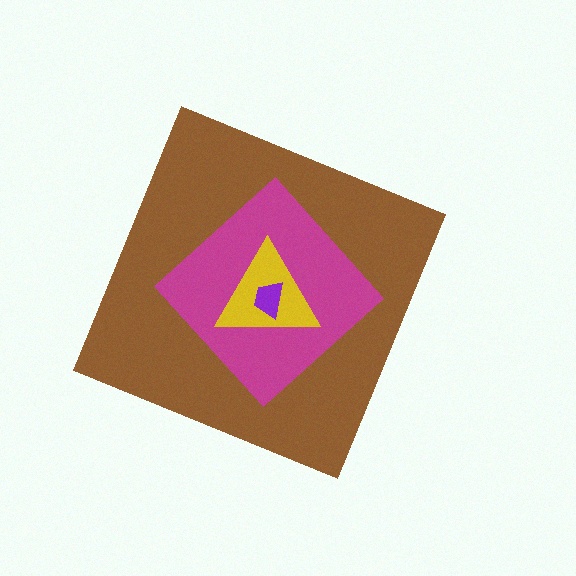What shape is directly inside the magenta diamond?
The yellow triangle.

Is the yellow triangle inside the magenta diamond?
Yes.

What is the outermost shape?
The brown diamond.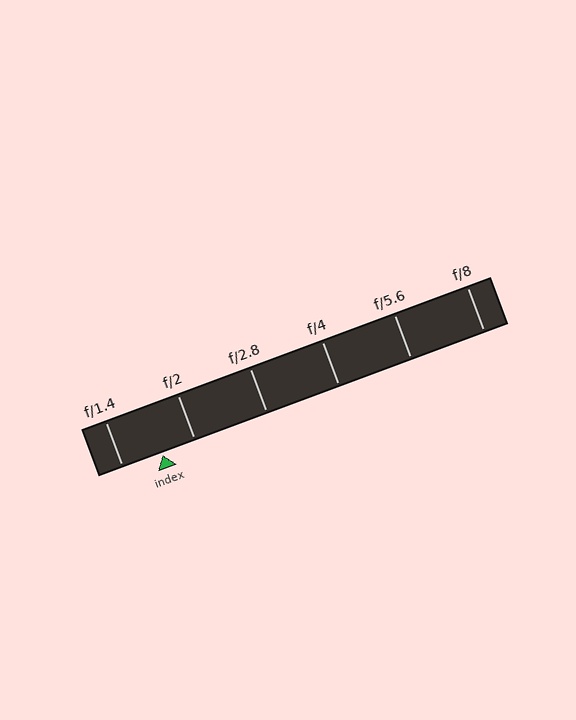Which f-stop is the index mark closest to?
The index mark is closest to f/2.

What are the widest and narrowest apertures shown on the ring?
The widest aperture shown is f/1.4 and the narrowest is f/8.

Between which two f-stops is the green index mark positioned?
The index mark is between f/1.4 and f/2.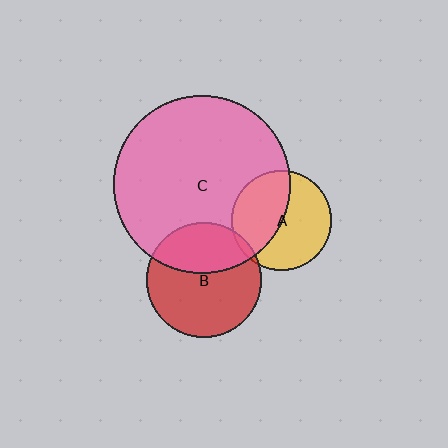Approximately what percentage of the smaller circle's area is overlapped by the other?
Approximately 45%.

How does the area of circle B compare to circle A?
Approximately 1.3 times.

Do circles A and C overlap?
Yes.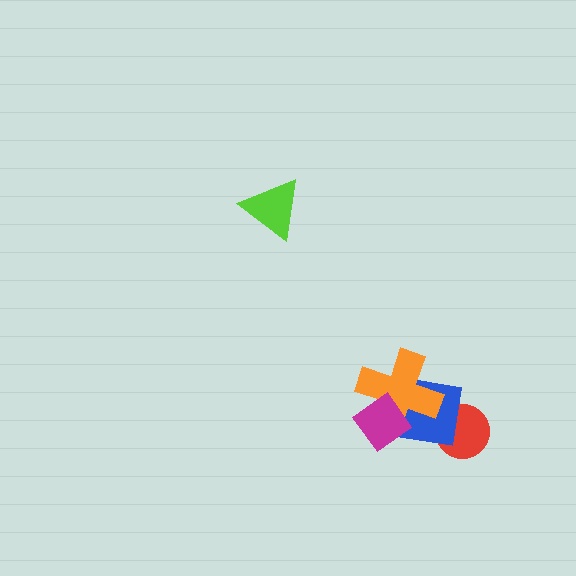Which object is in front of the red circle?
The blue square is in front of the red circle.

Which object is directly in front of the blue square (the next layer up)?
The orange cross is directly in front of the blue square.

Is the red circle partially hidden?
Yes, it is partially covered by another shape.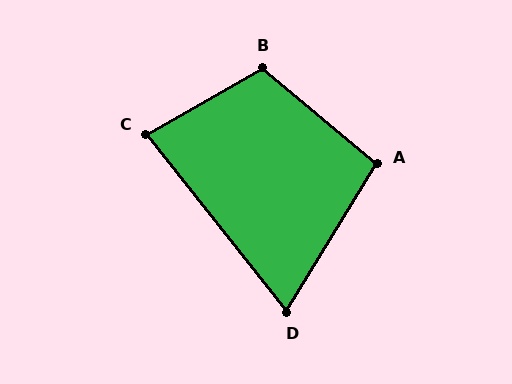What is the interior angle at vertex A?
Approximately 98 degrees (obtuse).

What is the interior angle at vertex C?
Approximately 82 degrees (acute).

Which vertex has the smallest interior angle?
D, at approximately 70 degrees.